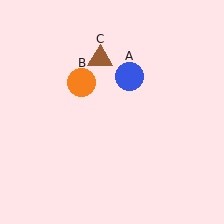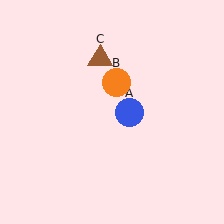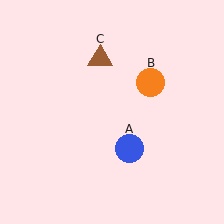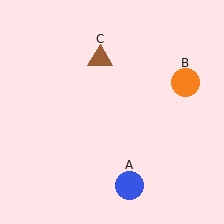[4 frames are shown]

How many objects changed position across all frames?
2 objects changed position: blue circle (object A), orange circle (object B).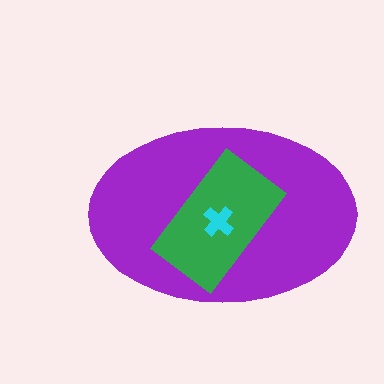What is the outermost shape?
The purple ellipse.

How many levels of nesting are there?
3.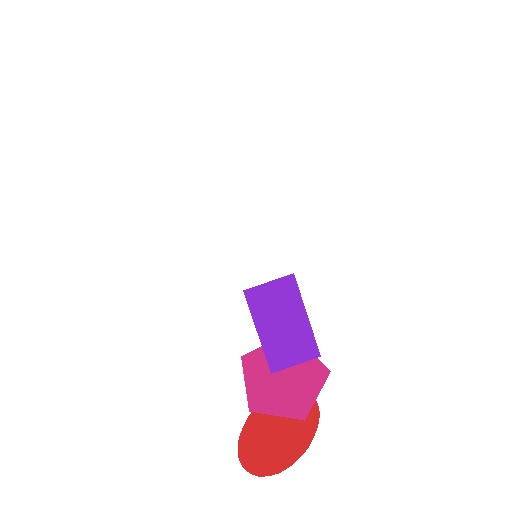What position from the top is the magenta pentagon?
The magenta pentagon is 2nd from the top.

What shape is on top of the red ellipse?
The magenta pentagon is on top of the red ellipse.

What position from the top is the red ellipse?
The red ellipse is 3rd from the top.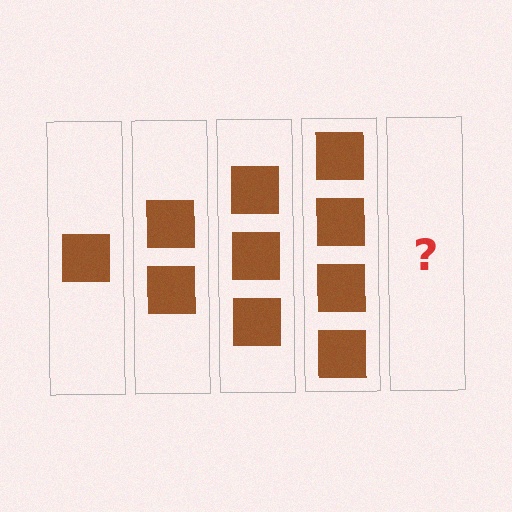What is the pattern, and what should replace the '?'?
The pattern is that each step adds one more square. The '?' should be 5 squares.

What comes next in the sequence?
The next element should be 5 squares.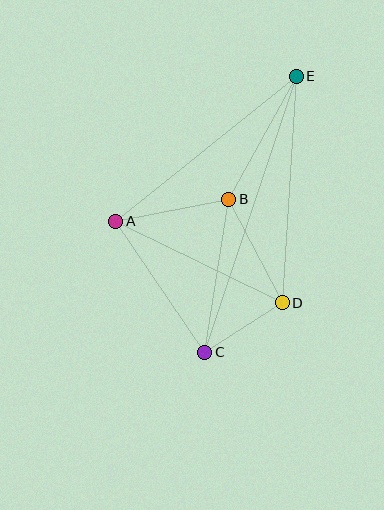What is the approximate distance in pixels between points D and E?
The distance between D and E is approximately 227 pixels.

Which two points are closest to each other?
Points C and D are closest to each other.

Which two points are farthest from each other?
Points C and E are farthest from each other.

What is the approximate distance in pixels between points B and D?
The distance between B and D is approximately 117 pixels.